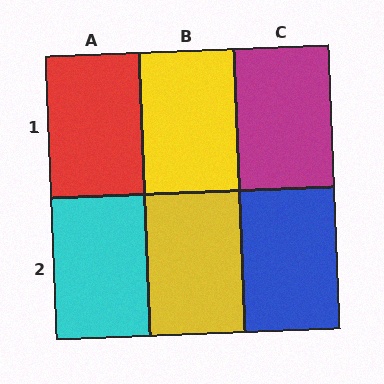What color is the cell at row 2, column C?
Blue.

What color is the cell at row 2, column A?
Cyan.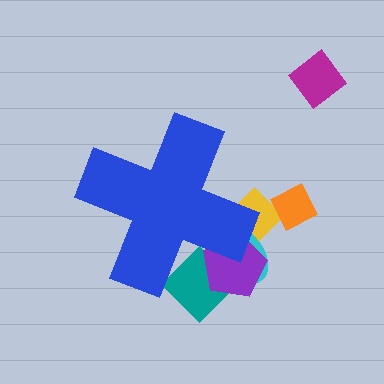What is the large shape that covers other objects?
A blue cross.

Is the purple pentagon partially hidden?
Yes, the purple pentagon is partially hidden behind the blue cross.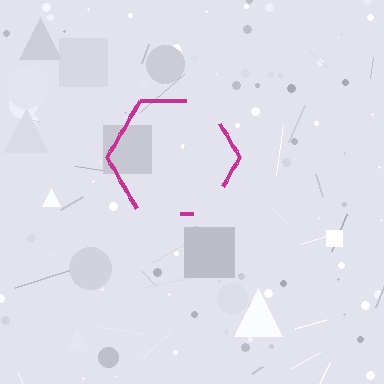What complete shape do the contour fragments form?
The contour fragments form a hexagon.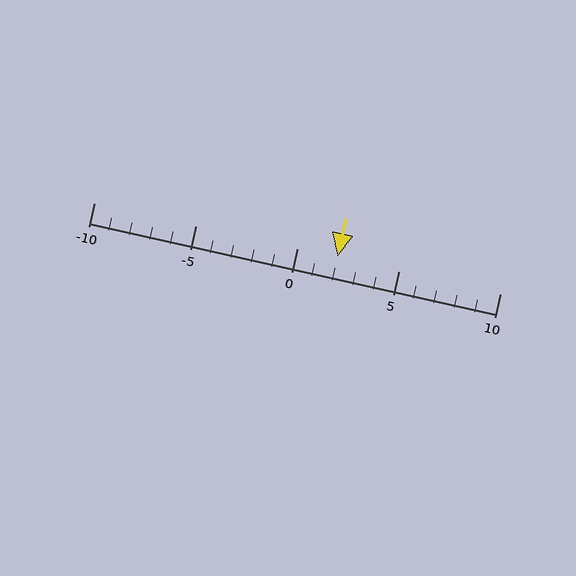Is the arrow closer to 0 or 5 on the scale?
The arrow is closer to 0.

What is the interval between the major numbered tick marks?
The major tick marks are spaced 5 units apart.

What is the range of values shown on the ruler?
The ruler shows values from -10 to 10.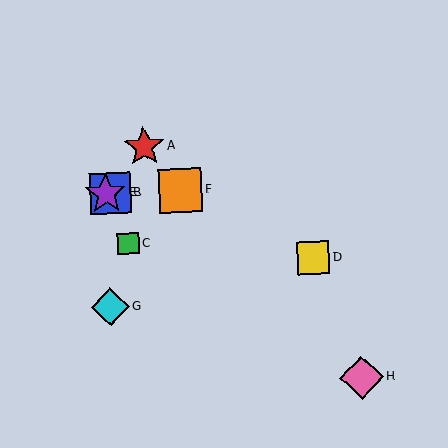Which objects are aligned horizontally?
Objects B, E, F are aligned horizontally.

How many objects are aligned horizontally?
3 objects (B, E, F) are aligned horizontally.